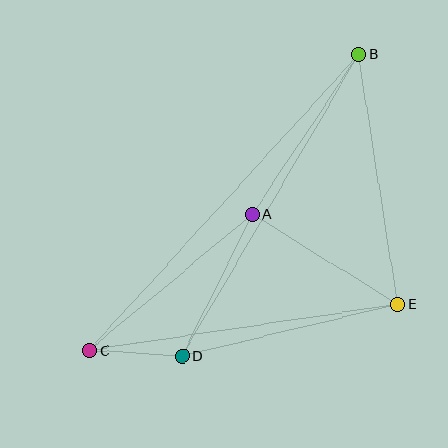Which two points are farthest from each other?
Points B and C are farthest from each other.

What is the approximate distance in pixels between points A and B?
The distance between A and B is approximately 192 pixels.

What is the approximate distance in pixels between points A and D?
The distance between A and D is approximately 159 pixels.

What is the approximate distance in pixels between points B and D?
The distance between B and D is approximately 350 pixels.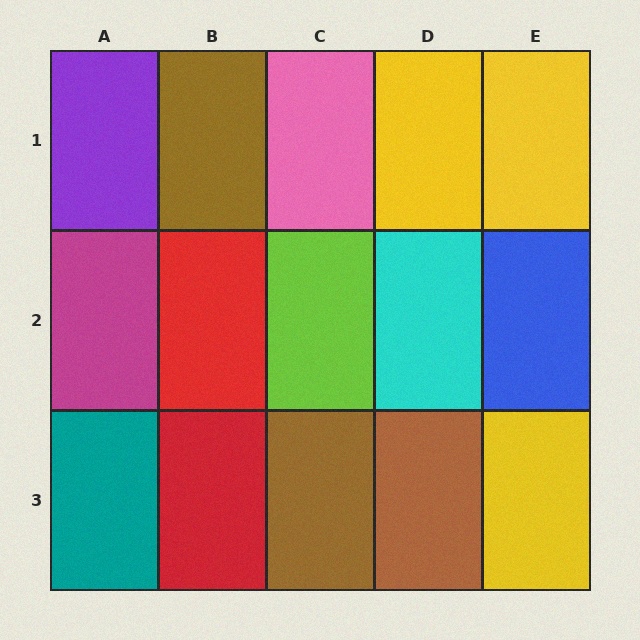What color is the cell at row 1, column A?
Purple.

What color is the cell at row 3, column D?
Brown.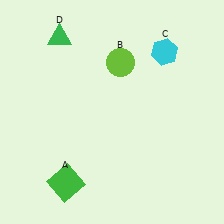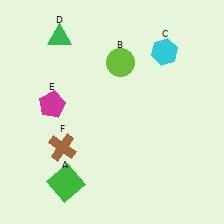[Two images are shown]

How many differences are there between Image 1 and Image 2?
There are 2 differences between the two images.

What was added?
A magenta pentagon (E), a brown cross (F) were added in Image 2.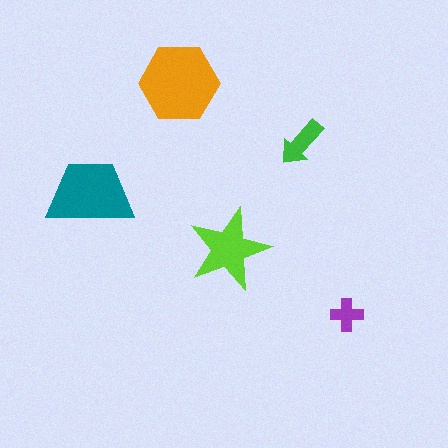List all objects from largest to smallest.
The orange hexagon, the teal trapezoid, the lime star, the green arrow, the purple cross.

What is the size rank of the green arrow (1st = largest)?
4th.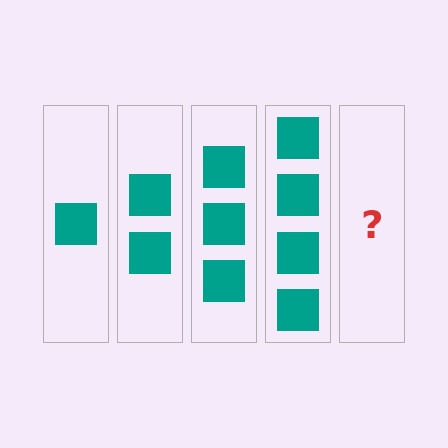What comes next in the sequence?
The next element should be 5 squares.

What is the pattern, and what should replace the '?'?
The pattern is that each step adds one more square. The '?' should be 5 squares.